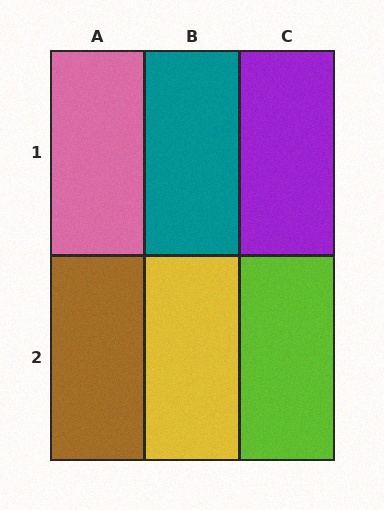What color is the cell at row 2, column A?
Brown.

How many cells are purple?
1 cell is purple.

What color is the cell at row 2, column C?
Lime.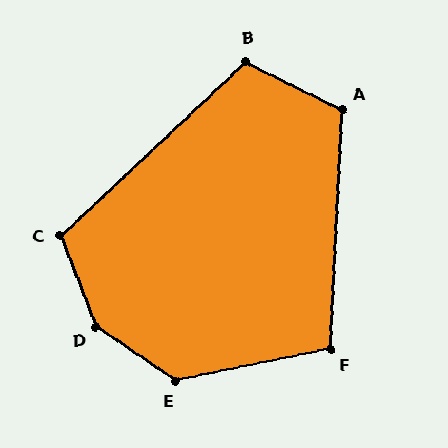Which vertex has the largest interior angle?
D, at approximately 146 degrees.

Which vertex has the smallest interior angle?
F, at approximately 104 degrees.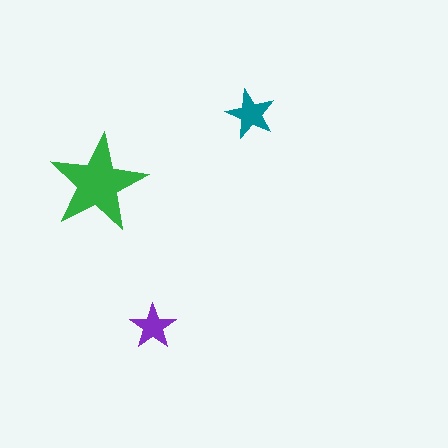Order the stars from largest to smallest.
the green one, the teal one, the purple one.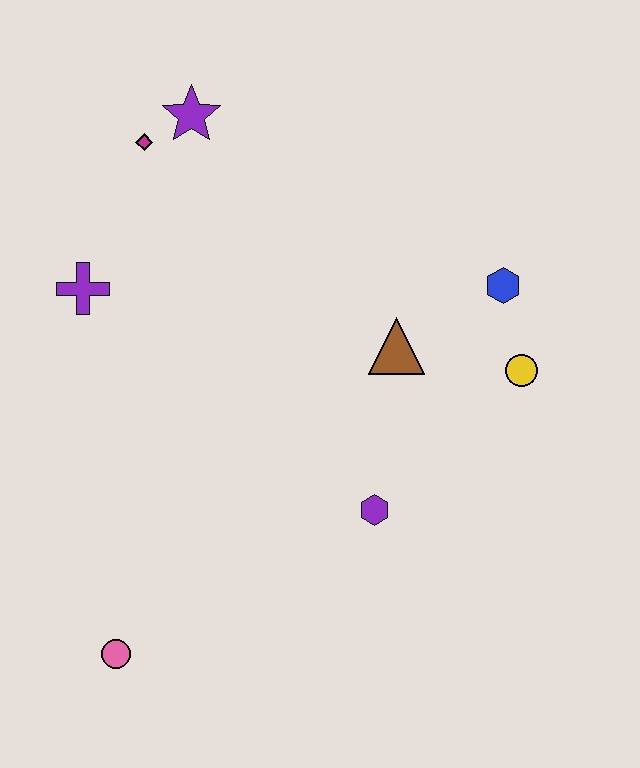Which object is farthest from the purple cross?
The yellow circle is farthest from the purple cross.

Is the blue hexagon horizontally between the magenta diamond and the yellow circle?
Yes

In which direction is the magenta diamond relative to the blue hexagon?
The magenta diamond is to the left of the blue hexagon.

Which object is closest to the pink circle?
The purple hexagon is closest to the pink circle.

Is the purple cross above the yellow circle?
Yes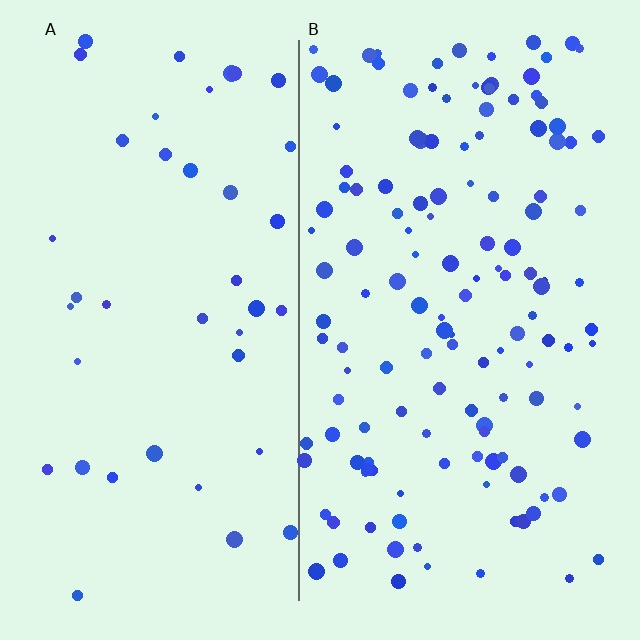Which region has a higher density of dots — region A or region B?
B (the right).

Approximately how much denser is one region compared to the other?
Approximately 3.4× — region B over region A.